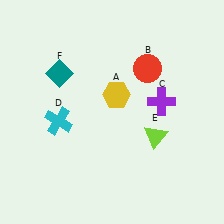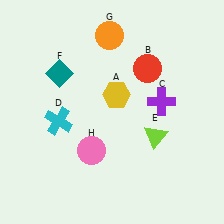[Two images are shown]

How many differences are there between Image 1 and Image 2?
There are 2 differences between the two images.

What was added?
An orange circle (G), a pink circle (H) were added in Image 2.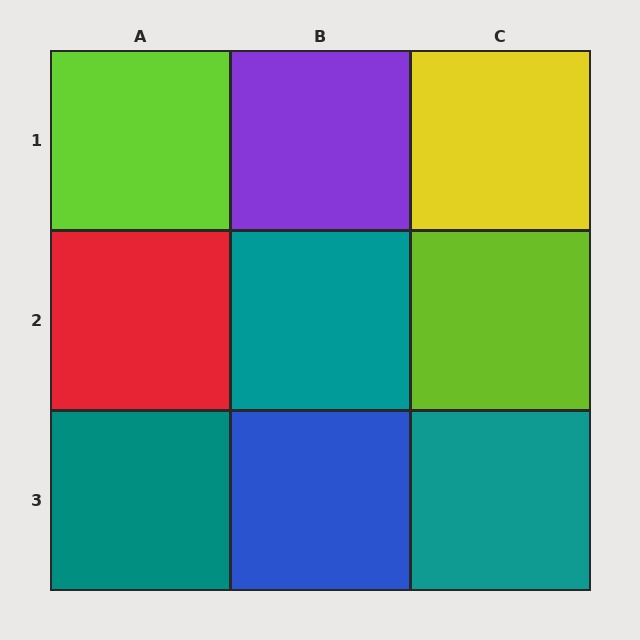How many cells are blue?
1 cell is blue.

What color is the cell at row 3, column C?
Teal.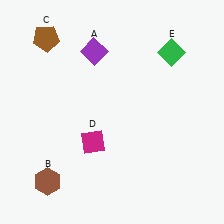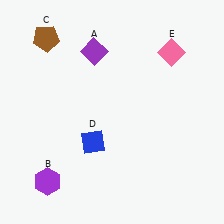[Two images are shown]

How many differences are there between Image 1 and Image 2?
There are 3 differences between the two images.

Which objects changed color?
B changed from brown to purple. D changed from magenta to blue. E changed from green to pink.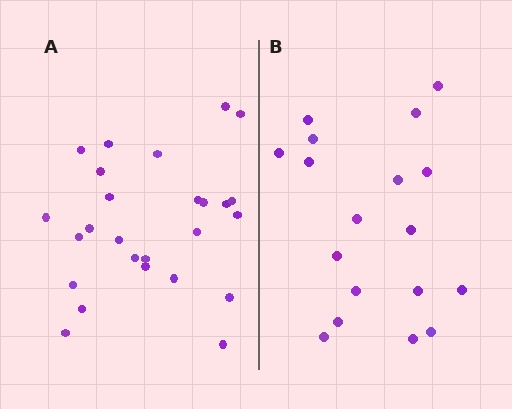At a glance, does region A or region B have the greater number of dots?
Region A (the left region) has more dots.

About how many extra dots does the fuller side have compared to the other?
Region A has roughly 8 or so more dots than region B.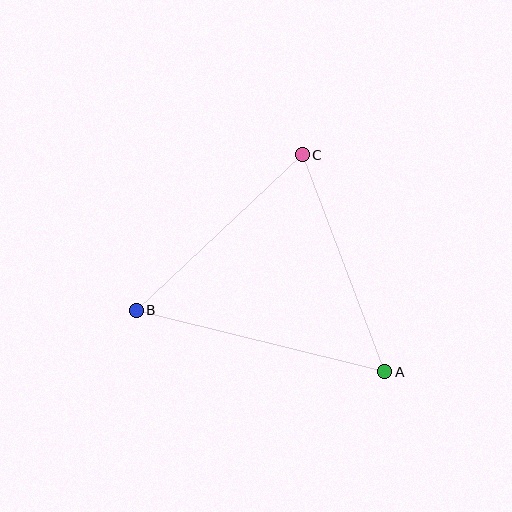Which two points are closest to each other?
Points B and C are closest to each other.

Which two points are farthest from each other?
Points A and B are farthest from each other.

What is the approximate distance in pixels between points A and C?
The distance between A and C is approximately 232 pixels.